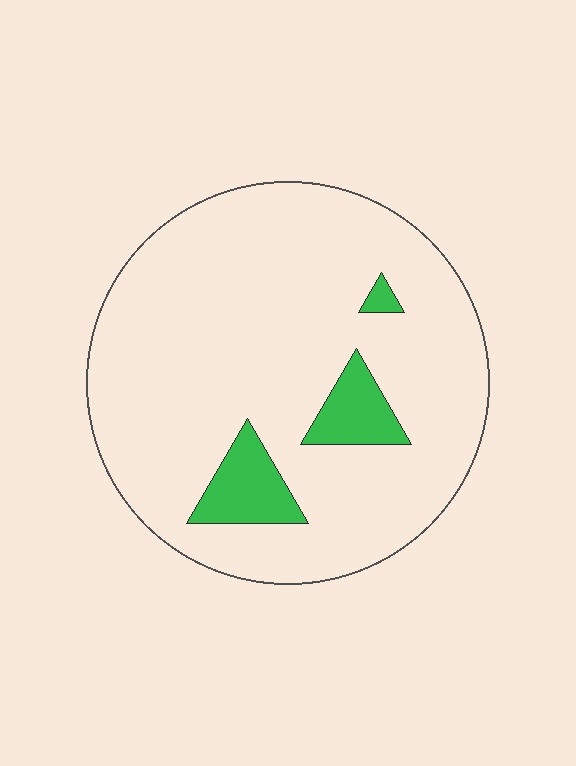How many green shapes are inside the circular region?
3.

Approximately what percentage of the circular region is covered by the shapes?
Approximately 10%.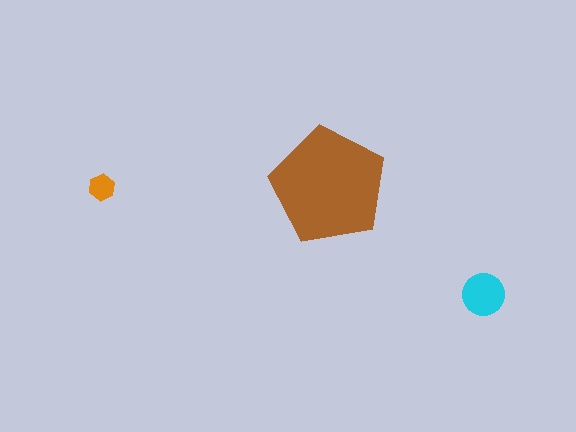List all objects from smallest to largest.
The orange hexagon, the cyan circle, the brown pentagon.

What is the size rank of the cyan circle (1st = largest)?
2nd.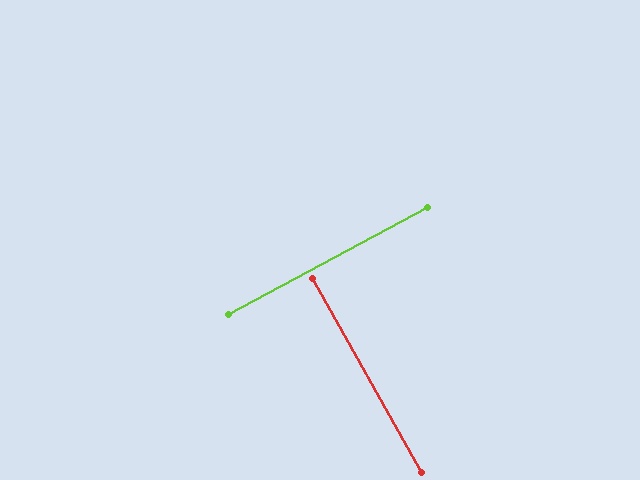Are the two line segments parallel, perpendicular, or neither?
Perpendicular — they meet at approximately 89°.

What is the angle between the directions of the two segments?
Approximately 89 degrees.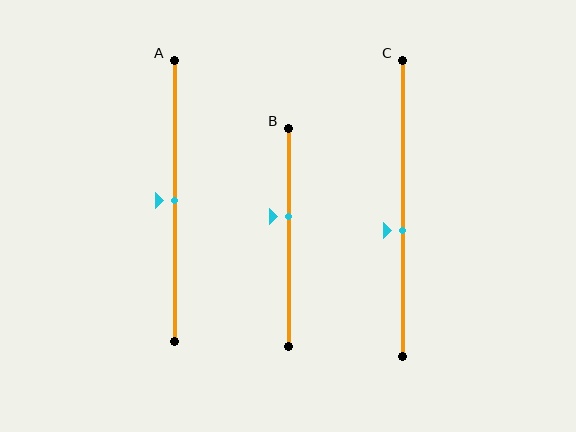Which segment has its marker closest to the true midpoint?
Segment A has its marker closest to the true midpoint.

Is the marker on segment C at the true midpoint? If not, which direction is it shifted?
No, the marker on segment C is shifted downward by about 7% of the segment length.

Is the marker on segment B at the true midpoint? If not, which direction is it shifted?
No, the marker on segment B is shifted upward by about 10% of the segment length.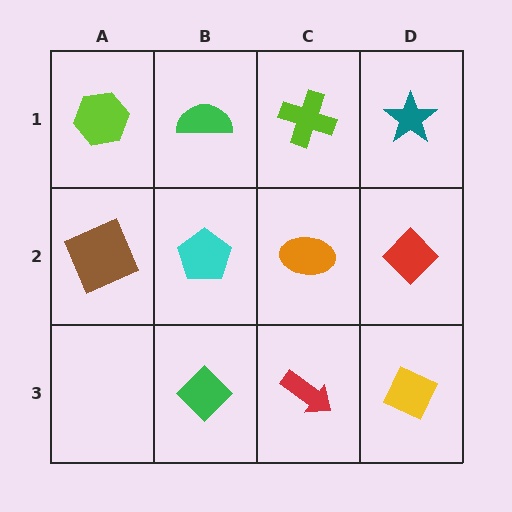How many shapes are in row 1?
4 shapes.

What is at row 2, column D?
A red diamond.